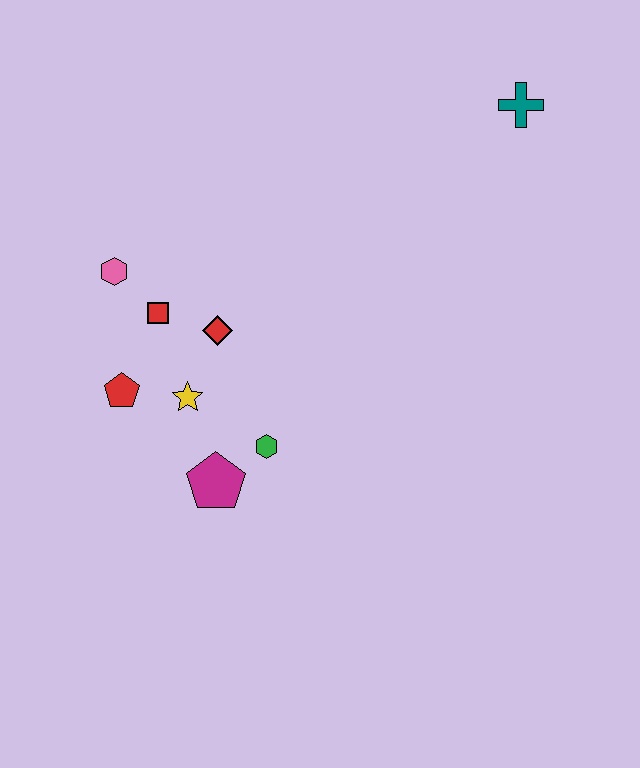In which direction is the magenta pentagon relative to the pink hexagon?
The magenta pentagon is below the pink hexagon.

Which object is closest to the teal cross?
The red diamond is closest to the teal cross.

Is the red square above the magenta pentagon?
Yes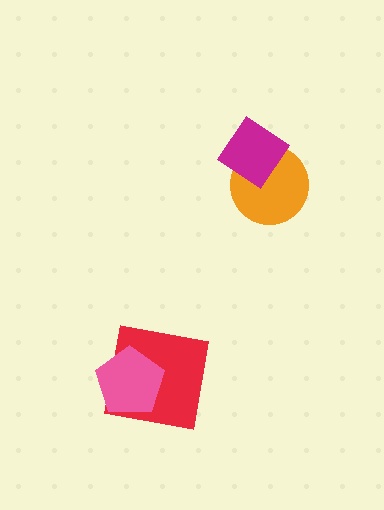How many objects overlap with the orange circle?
1 object overlaps with the orange circle.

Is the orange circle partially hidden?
Yes, it is partially covered by another shape.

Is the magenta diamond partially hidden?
No, no other shape covers it.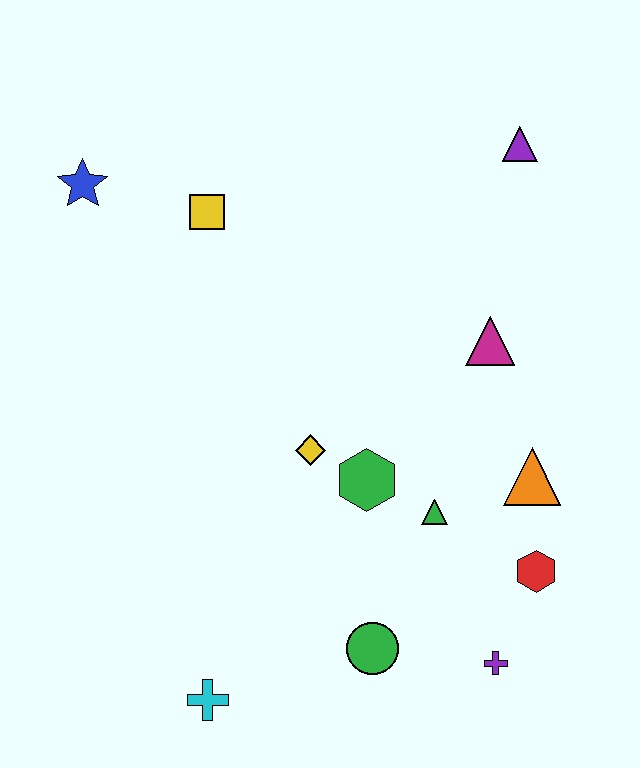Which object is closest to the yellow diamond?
The green hexagon is closest to the yellow diamond.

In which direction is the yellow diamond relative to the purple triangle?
The yellow diamond is below the purple triangle.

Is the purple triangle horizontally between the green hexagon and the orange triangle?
Yes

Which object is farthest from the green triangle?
The blue star is farthest from the green triangle.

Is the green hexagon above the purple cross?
Yes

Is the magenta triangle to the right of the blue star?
Yes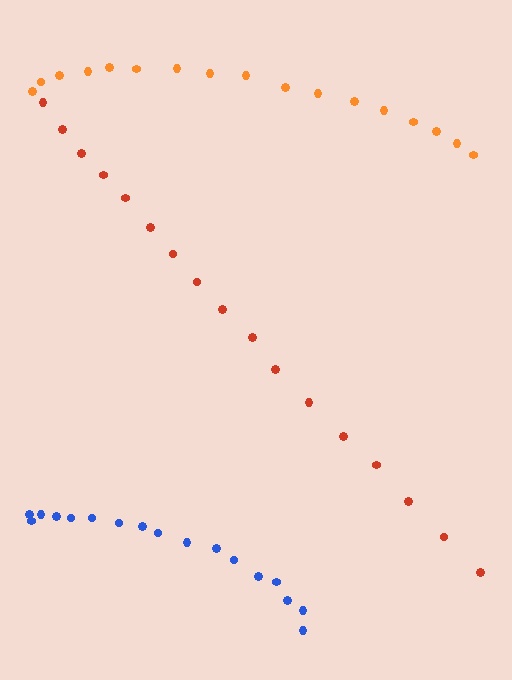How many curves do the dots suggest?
There are 3 distinct paths.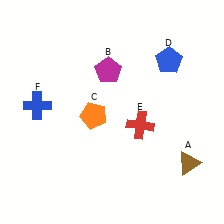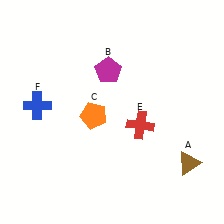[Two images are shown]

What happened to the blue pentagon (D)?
The blue pentagon (D) was removed in Image 2. It was in the top-right area of Image 1.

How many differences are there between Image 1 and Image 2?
There is 1 difference between the two images.